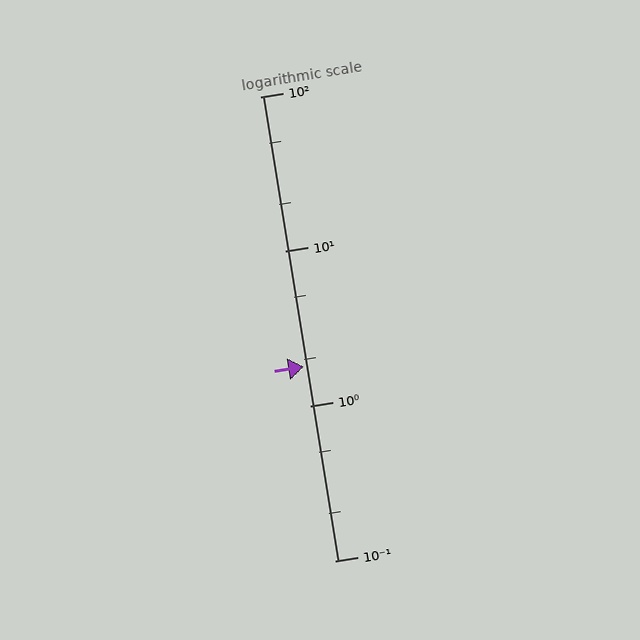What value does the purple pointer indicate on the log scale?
The pointer indicates approximately 1.8.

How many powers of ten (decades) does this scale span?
The scale spans 3 decades, from 0.1 to 100.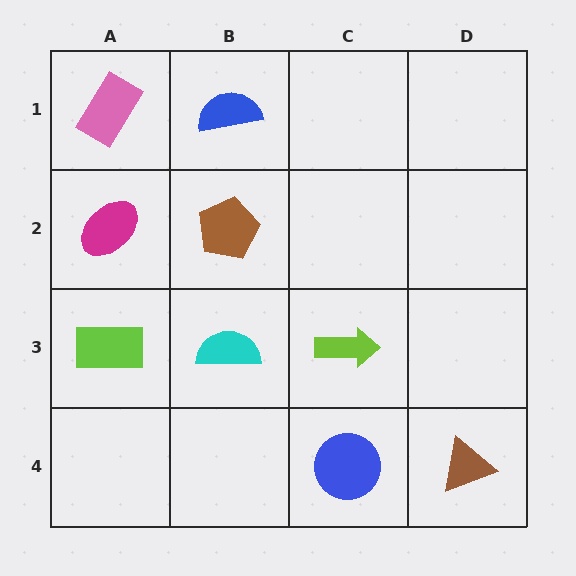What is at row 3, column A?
A lime rectangle.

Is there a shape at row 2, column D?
No, that cell is empty.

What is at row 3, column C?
A lime arrow.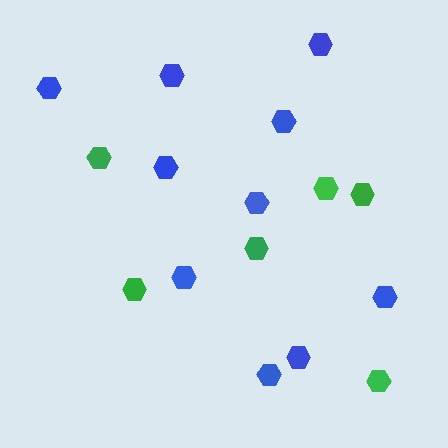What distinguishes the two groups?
There are 2 groups: one group of blue hexagons (10) and one group of green hexagons (6).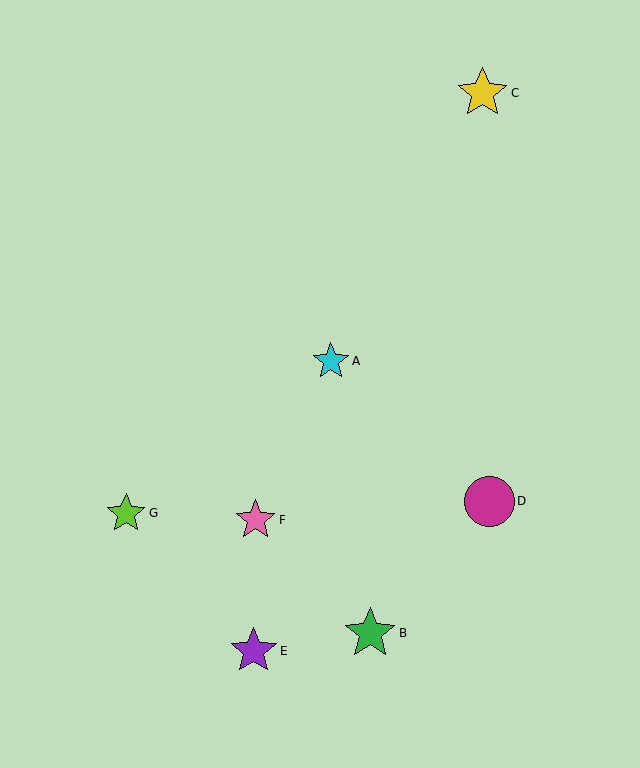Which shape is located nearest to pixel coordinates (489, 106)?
The yellow star (labeled C) at (483, 93) is nearest to that location.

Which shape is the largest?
The green star (labeled B) is the largest.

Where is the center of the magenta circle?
The center of the magenta circle is at (489, 501).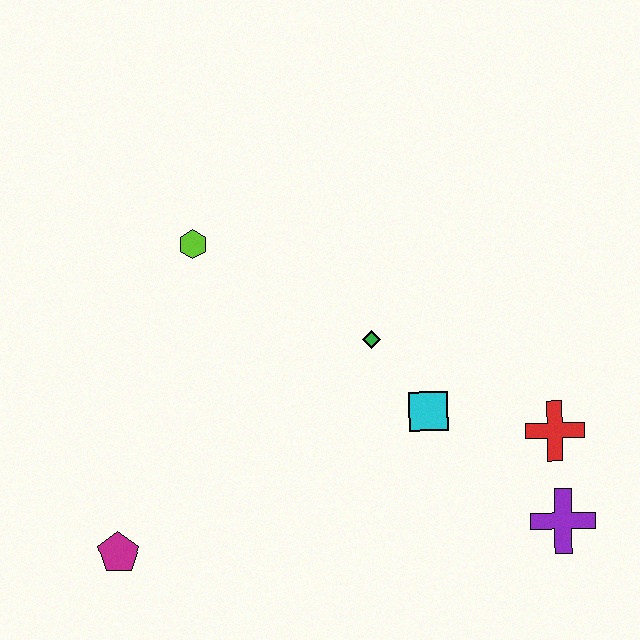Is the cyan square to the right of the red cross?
No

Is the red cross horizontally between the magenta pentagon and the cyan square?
No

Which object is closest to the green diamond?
The cyan square is closest to the green diamond.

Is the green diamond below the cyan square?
No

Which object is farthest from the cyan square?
The magenta pentagon is farthest from the cyan square.